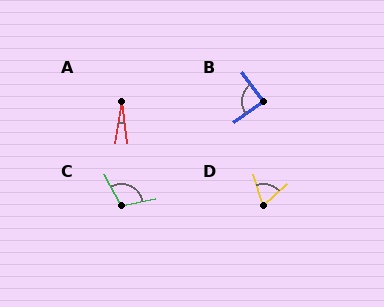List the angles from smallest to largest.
A (16°), D (66°), B (89°), C (107°).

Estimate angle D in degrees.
Approximately 66 degrees.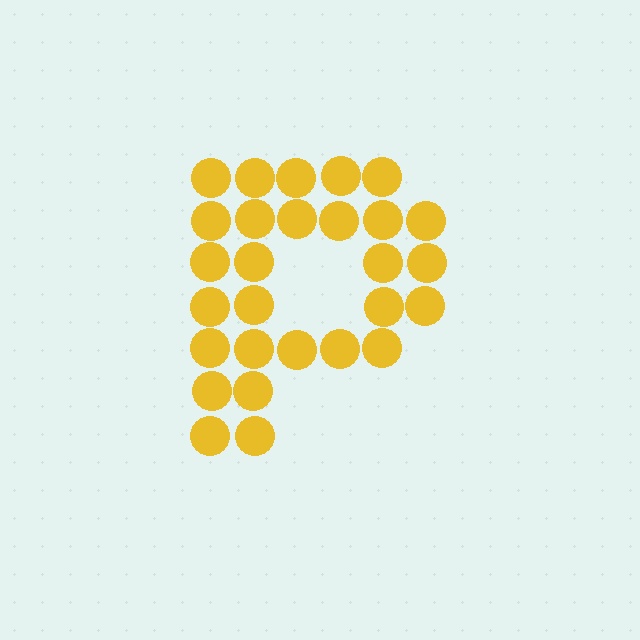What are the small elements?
The small elements are circles.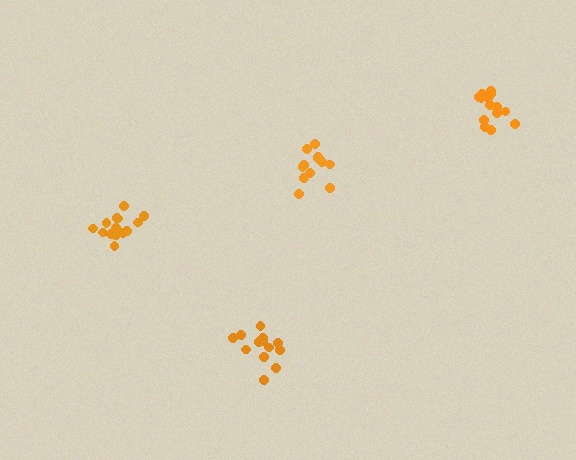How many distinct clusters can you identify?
There are 4 distinct clusters.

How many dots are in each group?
Group 1: 12 dots, Group 2: 13 dots, Group 3: 15 dots, Group 4: 16 dots (56 total).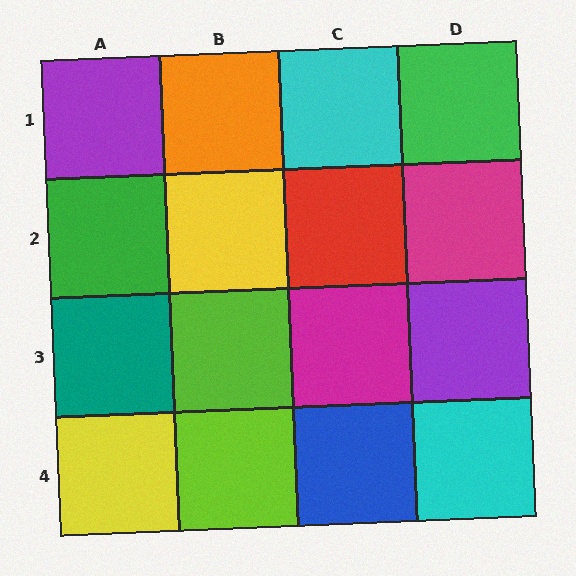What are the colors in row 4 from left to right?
Yellow, lime, blue, cyan.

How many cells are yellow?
2 cells are yellow.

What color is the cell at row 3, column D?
Purple.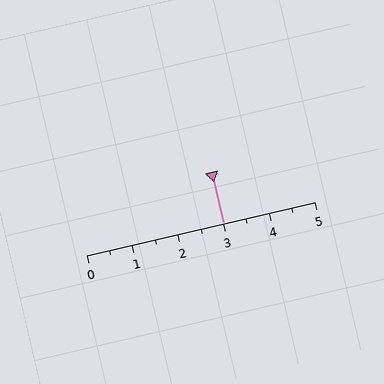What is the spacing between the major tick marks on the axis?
The major ticks are spaced 1 apart.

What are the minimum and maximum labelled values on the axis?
The axis runs from 0 to 5.